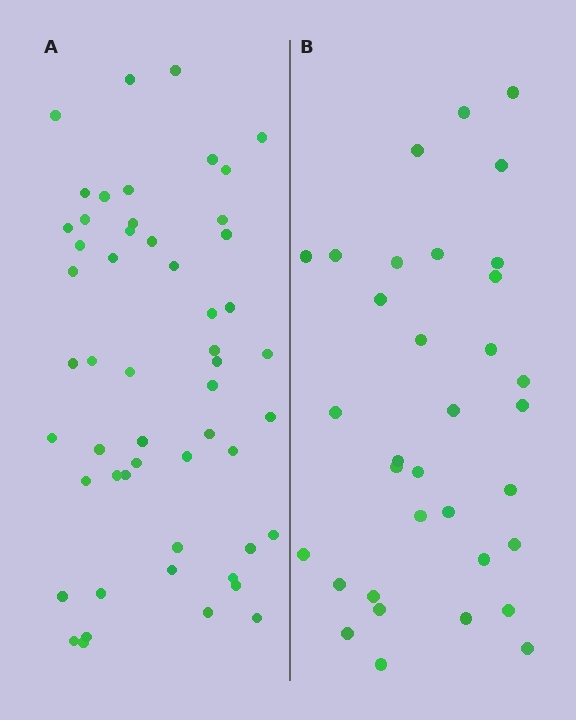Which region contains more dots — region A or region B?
Region A (the left region) has more dots.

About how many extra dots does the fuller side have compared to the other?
Region A has approximately 20 more dots than region B.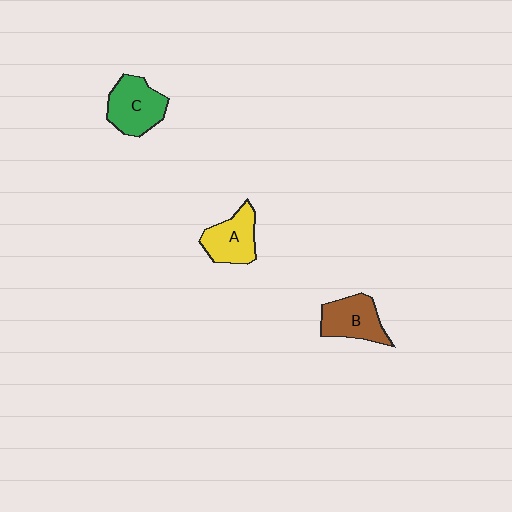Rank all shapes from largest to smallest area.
From largest to smallest: C (green), B (brown), A (yellow).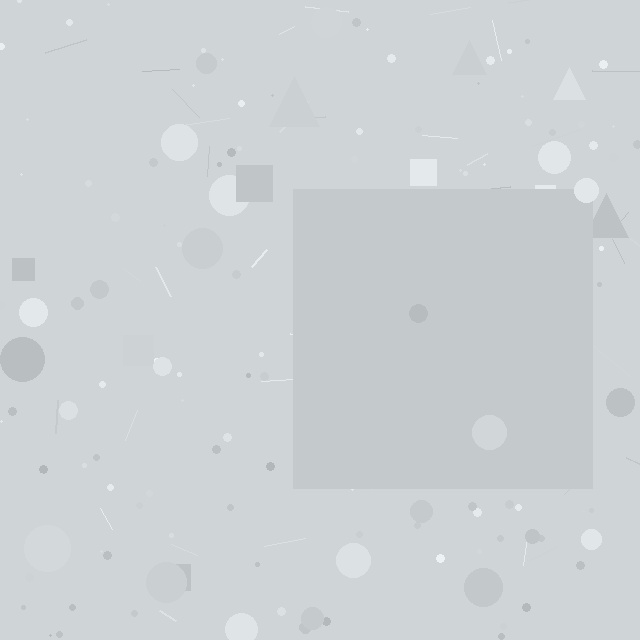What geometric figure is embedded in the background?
A square is embedded in the background.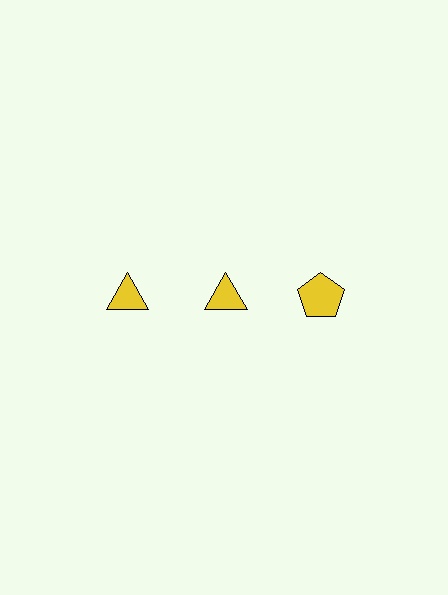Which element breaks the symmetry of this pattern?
The yellow pentagon in the top row, center column breaks the symmetry. All other shapes are yellow triangles.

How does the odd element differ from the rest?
It has a different shape: pentagon instead of triangle.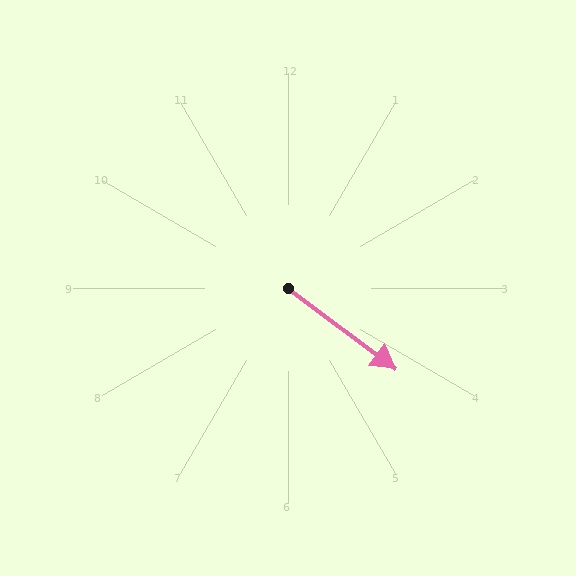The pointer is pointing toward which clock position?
Roughly 4 o'clock.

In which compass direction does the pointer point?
Southeast.